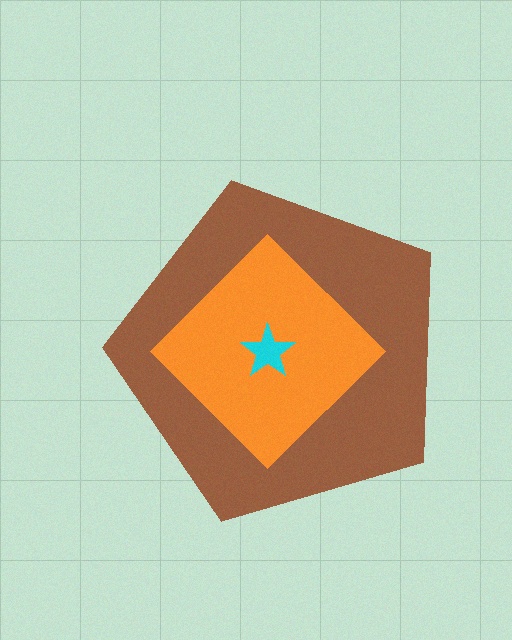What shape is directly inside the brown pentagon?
The orange diamond.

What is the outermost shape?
The brown pentagon.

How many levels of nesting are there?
3.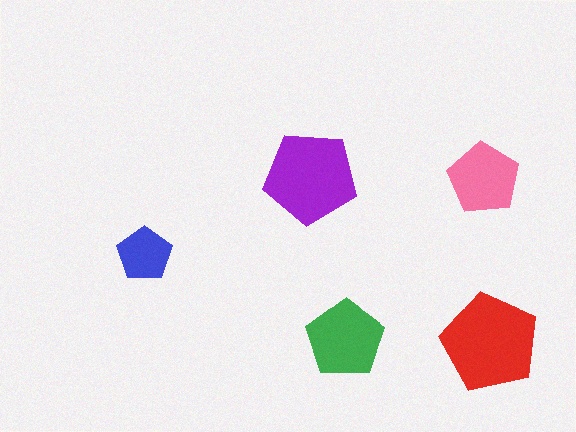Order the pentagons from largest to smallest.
the red one, the purple one, the green one, the pink one, the blue one.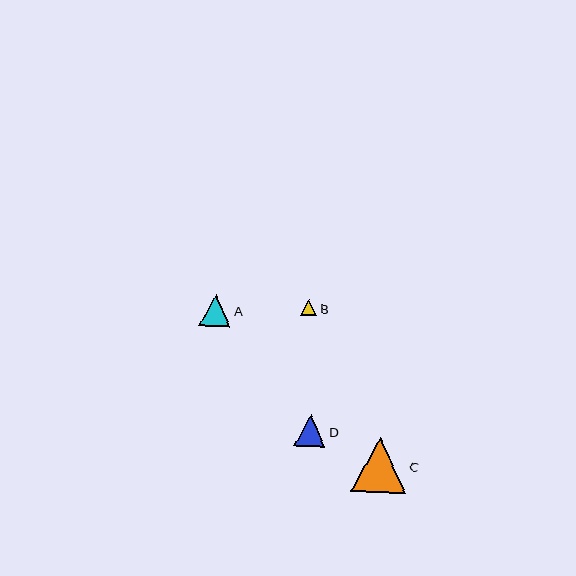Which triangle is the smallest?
Triangle B is the smallest with a size of approximately 16 pixels.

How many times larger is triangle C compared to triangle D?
Triangle C is approximately 1.7 times the size of triangle D.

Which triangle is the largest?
Triangle C is the largest with a size of approximately 55 pixels.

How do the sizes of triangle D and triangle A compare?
Triangle D and triangle A are approximately the same size.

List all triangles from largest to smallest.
From largest to smallest: C, D, A, B.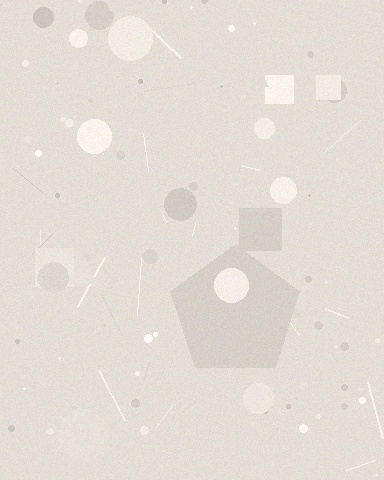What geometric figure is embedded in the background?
A pentagon is embedded in the background.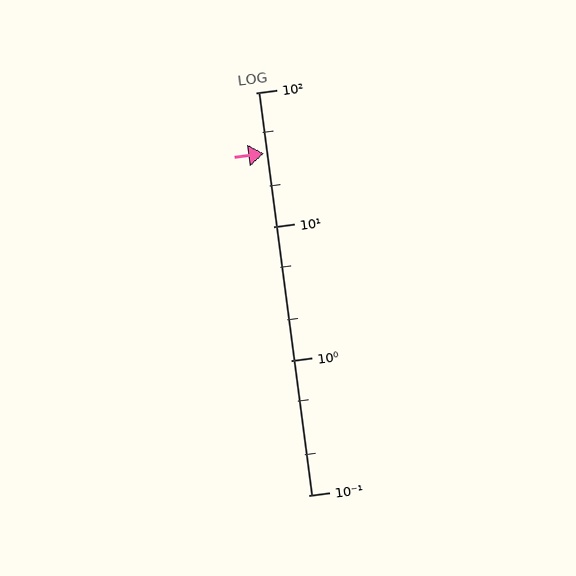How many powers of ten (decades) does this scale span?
The scale spans 3 decades, from 0.1 to 100.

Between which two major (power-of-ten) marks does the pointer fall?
The pointer is between 10 and 100.